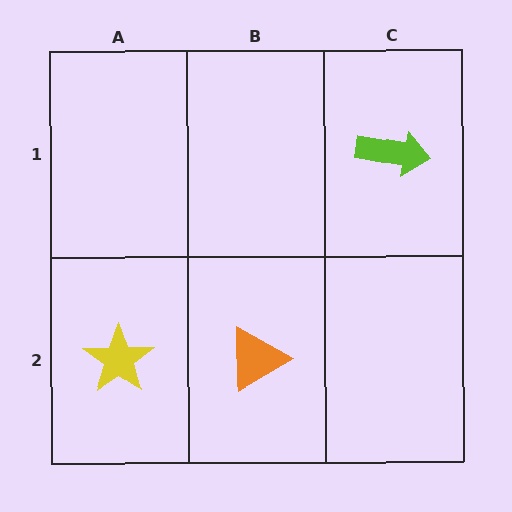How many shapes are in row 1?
1 shape.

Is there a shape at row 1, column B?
No, that cell is empty.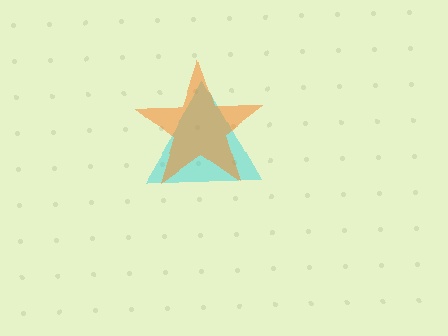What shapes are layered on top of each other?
The layered shapes are: a cyan triangle, an orange star.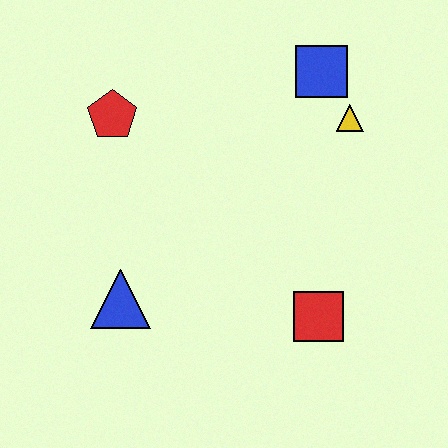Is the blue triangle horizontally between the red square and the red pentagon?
Yes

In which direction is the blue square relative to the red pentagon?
The blue square is to the right of the red pentagon.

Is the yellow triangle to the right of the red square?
Yes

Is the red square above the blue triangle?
No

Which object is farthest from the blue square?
The blue triangle is farthest from the blue square.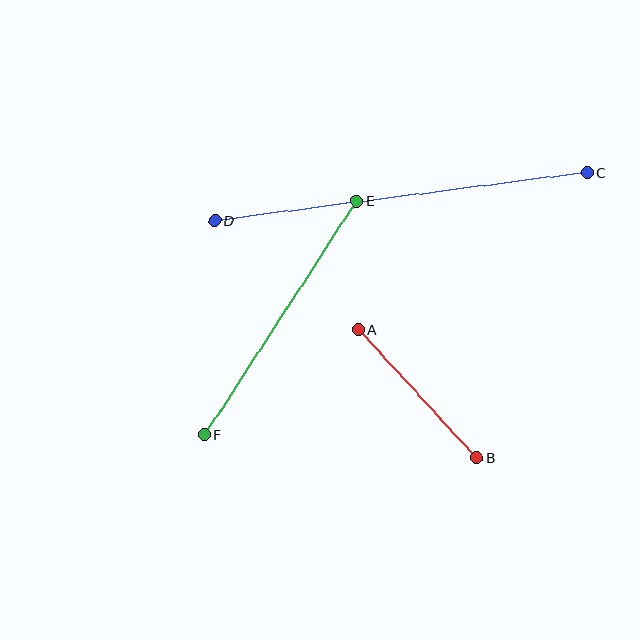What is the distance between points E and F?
The distance is approximately 279 pixels.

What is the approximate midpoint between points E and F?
The midpoint is at approximately (281, 318) pixels.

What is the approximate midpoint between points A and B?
The midpoint is at approximately (417, 393) pixels.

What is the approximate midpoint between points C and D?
The midpoint is at approximately (401, 197) pixels.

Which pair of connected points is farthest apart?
Points C and D are farthest apart.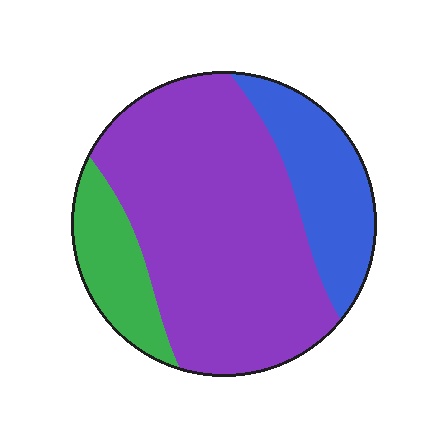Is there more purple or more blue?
Purple.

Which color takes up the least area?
Green, at roughly 15%.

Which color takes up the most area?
Purple, at roughly 65%.